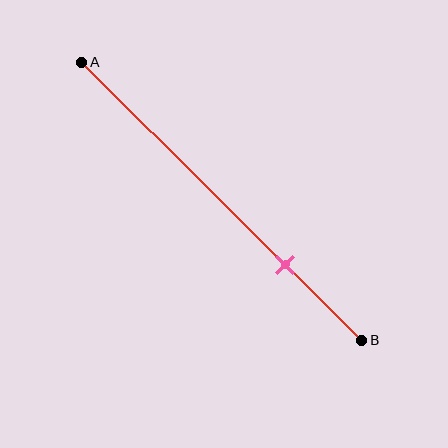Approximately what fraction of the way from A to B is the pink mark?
The pink mark is approximately 75% of the way from A to B.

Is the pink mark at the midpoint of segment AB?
No, the mark is at about 75% from A, not at the 50% midpoint.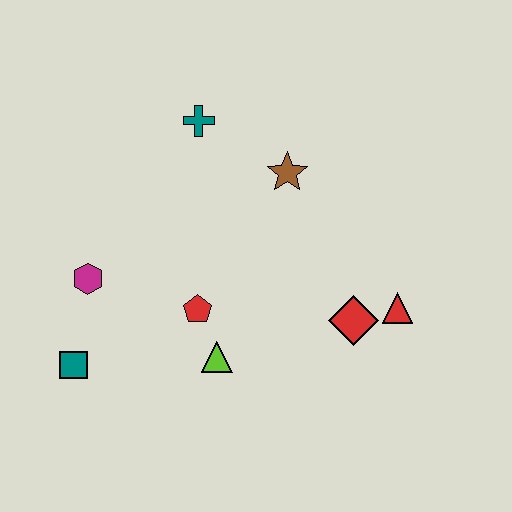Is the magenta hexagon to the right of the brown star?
No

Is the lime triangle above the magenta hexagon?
No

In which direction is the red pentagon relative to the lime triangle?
The red pentagon is above the lime triangle.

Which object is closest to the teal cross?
The brown star is closest to the teal cross.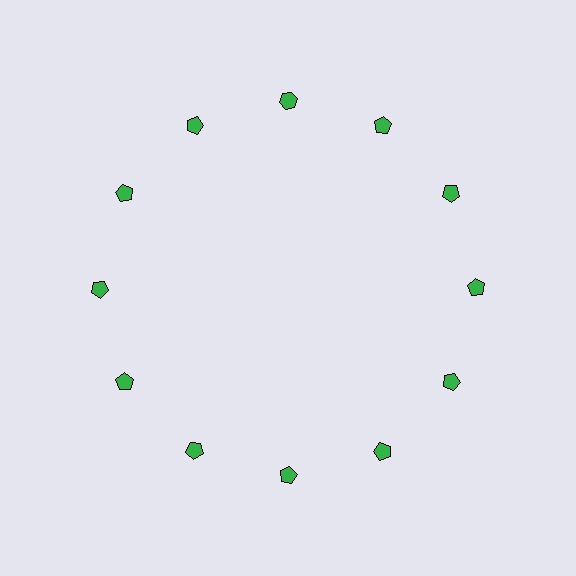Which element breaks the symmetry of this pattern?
The green hexagon at roughly the 12 o'clock position breaks the symmetry. All other shapes are green pentagons.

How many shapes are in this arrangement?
There are 12 shapes arranged in a ring pattern.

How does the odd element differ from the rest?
It has a different shape: hexagon instead of pentagon.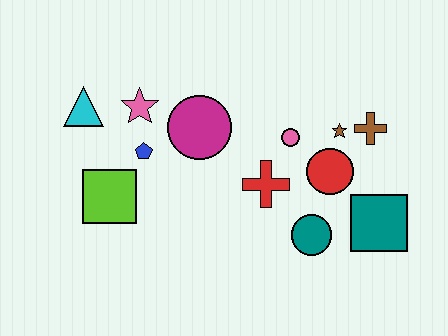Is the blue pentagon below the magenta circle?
Yes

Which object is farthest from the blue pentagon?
The teal square is farthest from the blue pentagon.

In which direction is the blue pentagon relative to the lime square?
The blue pentagon is above the lime square.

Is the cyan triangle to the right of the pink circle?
No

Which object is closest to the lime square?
The blue pentagon is closest to the lime square.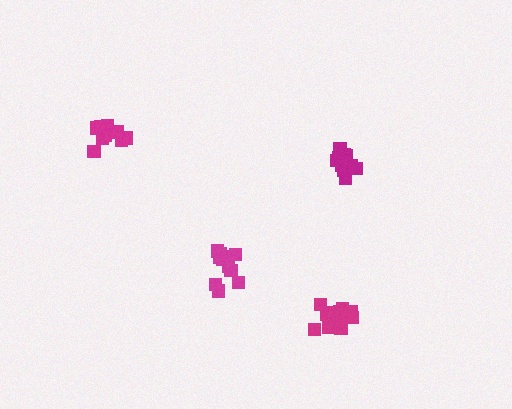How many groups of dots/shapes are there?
There are 4 groups.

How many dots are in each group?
Group 1: 12 dots, Group 2: 13 dots, Group 3: 12 dots, Group 4: 11 dots (48 total).